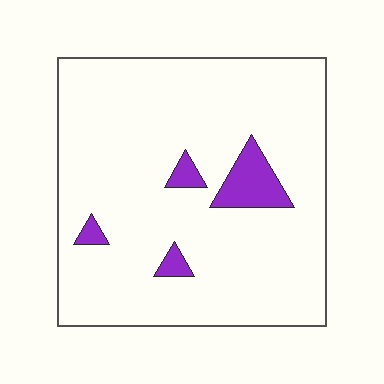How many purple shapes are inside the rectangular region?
4.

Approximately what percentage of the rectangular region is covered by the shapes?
Approximately 10%.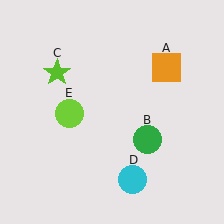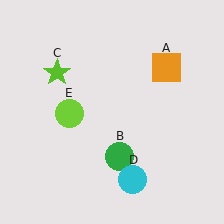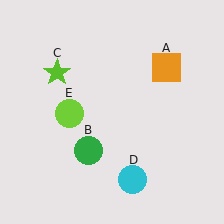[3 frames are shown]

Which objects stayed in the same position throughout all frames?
Orange square (object A) and lime star (object C) and cyan circle (object D) and lime circle (object E) remained stationary.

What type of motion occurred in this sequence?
The green circle (object B) rotated clockwise around the center of the scene.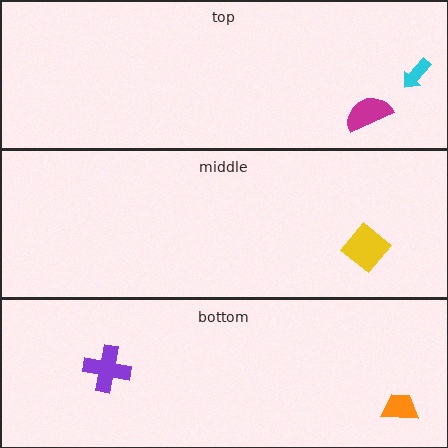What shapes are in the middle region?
The yellow diamond.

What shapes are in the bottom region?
The purple cross, the orange trapezoid.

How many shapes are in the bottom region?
2.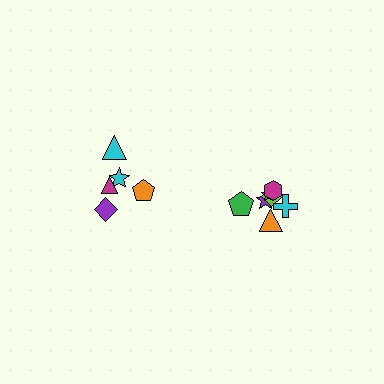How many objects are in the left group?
There are 5 objects.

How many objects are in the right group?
There are 7 objects.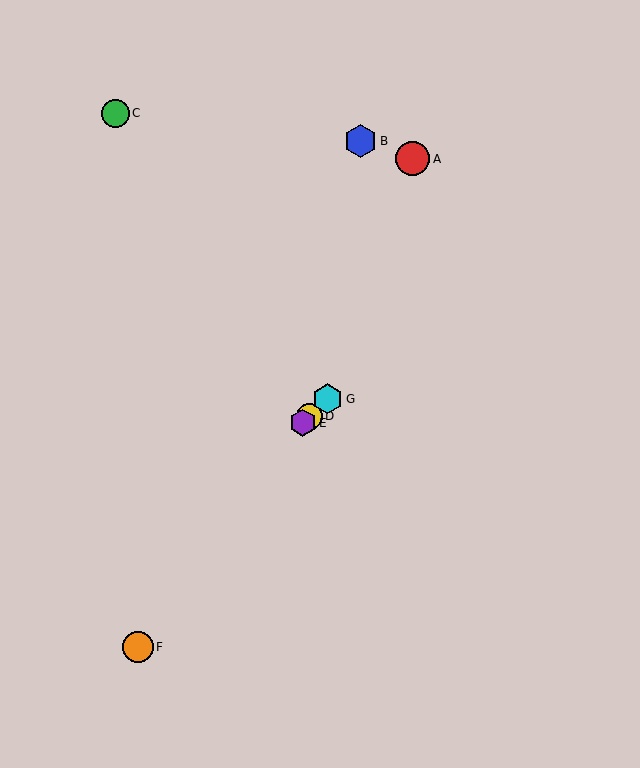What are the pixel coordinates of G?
Object G is at (328, 399).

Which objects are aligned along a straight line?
Objects D, E, G are aligned along a straight line.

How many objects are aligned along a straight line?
3 objects (D, E, G) are aligned along a straight line.